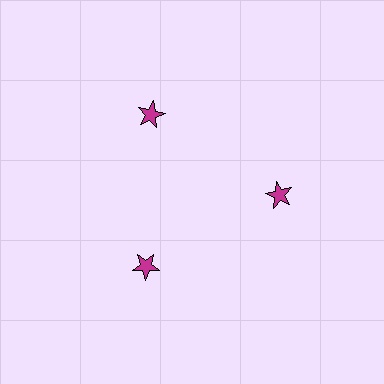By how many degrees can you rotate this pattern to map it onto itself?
The pattern maps onto itself every 120 degrees of rotation.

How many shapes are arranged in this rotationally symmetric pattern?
There are 3 shapes, arranged in 3 groups of 1.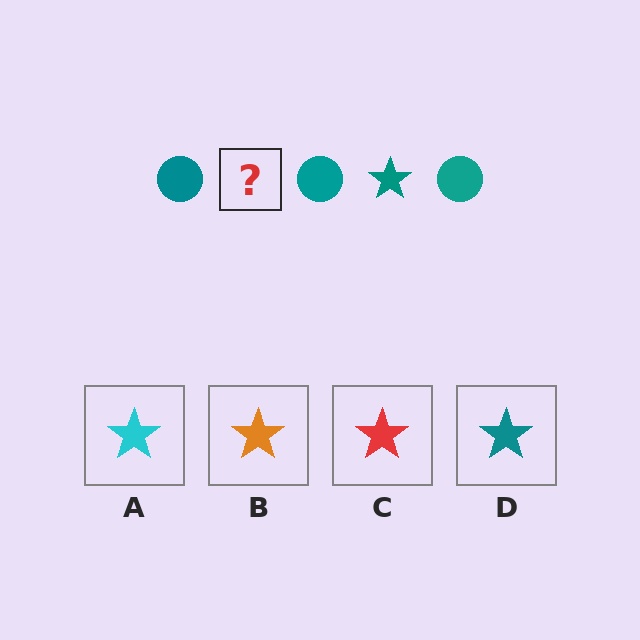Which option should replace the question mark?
Option D.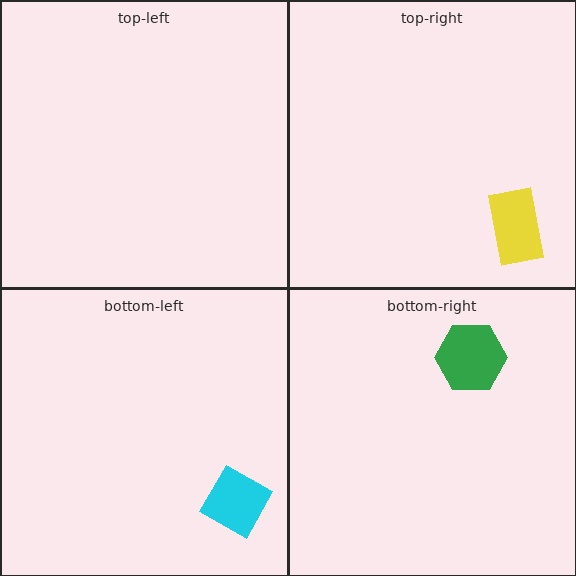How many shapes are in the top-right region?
1.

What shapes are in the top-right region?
The yellow rectangle.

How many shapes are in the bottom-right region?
1.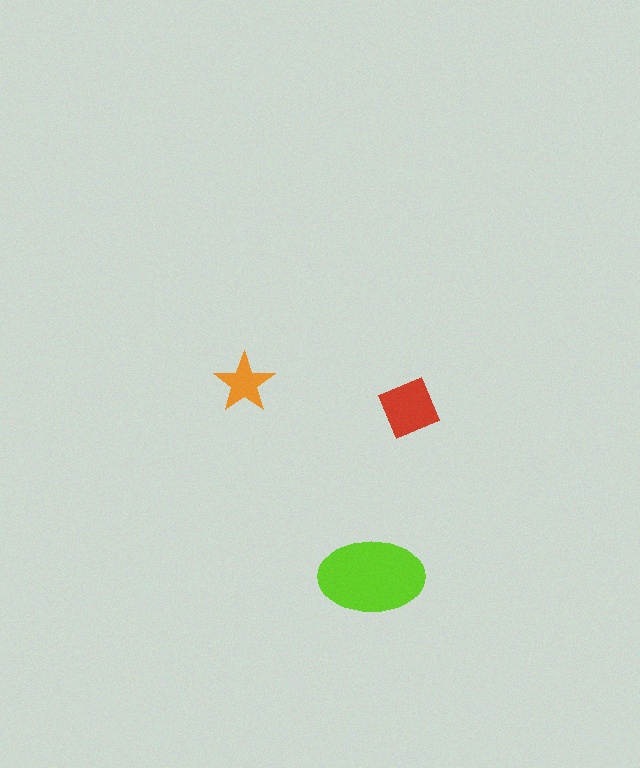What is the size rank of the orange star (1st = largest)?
3rd.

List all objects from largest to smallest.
The lime ellipse, the red diamond, the orange star.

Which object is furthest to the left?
The orange star is leftmost.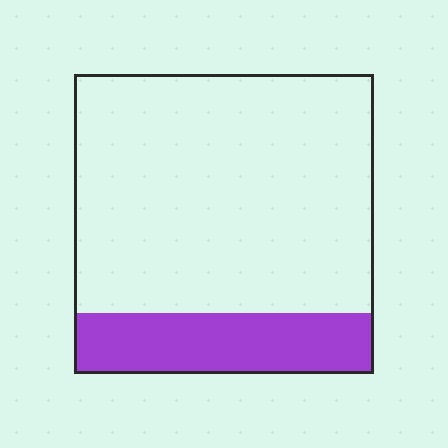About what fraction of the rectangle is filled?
About one fifth (1/5).